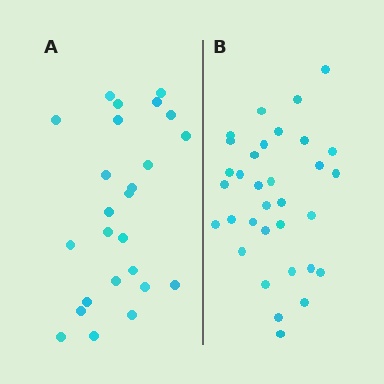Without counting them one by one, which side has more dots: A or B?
Region B (the right region) has more dots.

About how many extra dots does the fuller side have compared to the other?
Region B has roughly 8 or so more dots than region A.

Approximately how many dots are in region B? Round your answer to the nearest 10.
About 30 dots. (The exact count is 33, which rounds to 30.)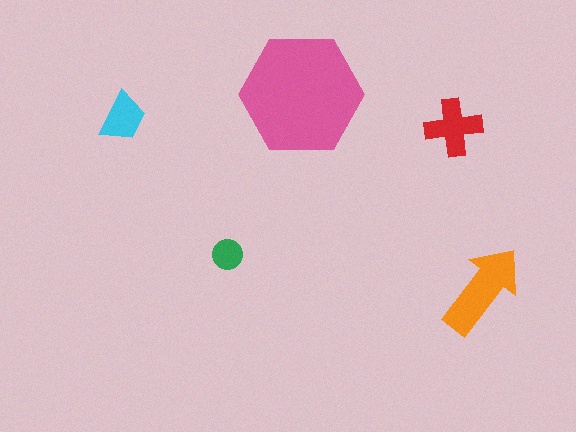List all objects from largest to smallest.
The pink hexagon, the orange arrow, the red cross, the cyan trapezoid, the green circle.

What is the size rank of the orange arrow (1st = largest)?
2nd.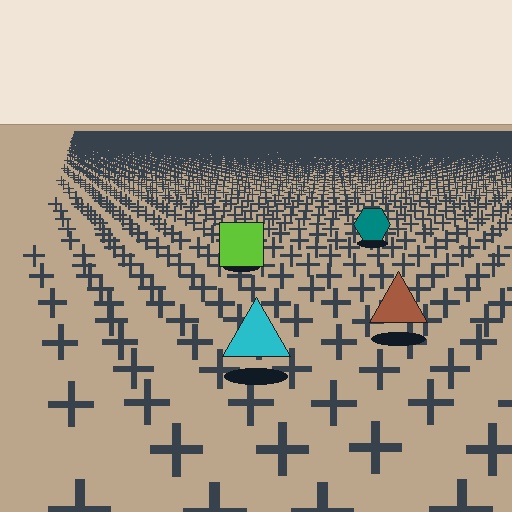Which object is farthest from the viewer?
The teal hexagon is farthest from the viewer. It appears smaller and the ground texture around it is denser.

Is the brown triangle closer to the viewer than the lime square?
Yes. The brown triangle is closer — you can tell from the texture gradient: the ground texture is coarser near it.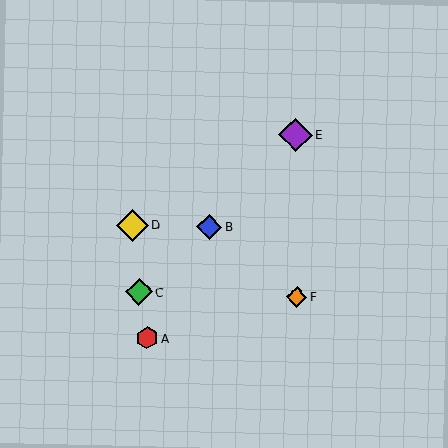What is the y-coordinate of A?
Object A is at y≈338.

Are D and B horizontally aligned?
Yes, both are at y≈225.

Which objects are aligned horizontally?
Objects B, D are aligned horizontally.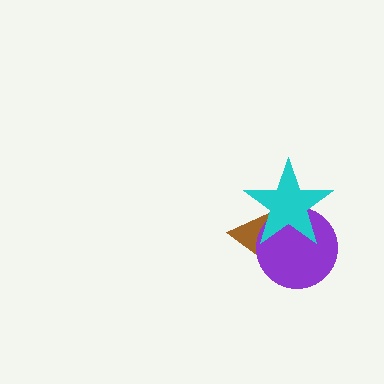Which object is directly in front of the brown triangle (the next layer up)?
The purple circle is directly in front of the brown triangle.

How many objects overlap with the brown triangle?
2 objects overlap with the brown triangle.